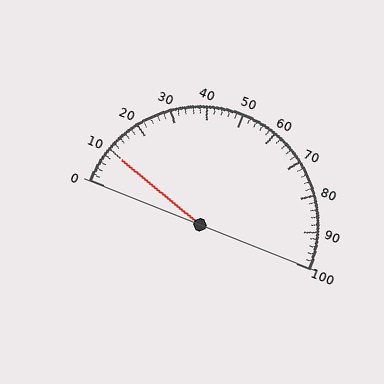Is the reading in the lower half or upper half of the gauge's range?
The reading is in the lower half of the range (0 to 100).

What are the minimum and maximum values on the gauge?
The gauge ranges from 0 to 100.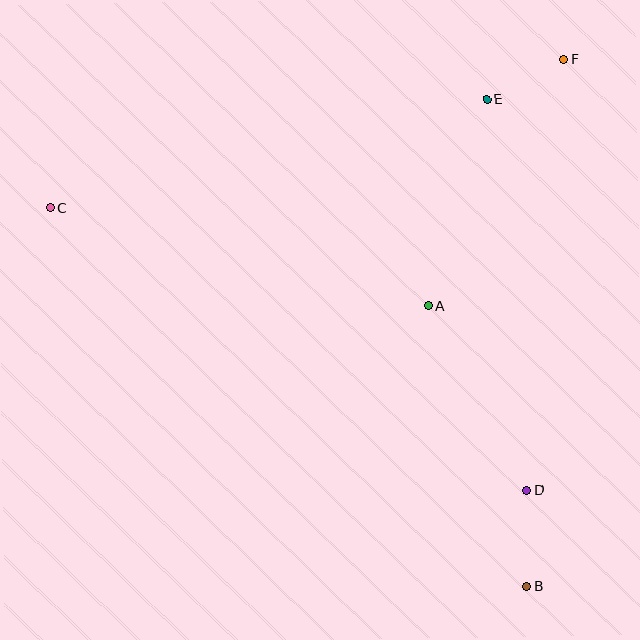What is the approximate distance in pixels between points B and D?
The distance between B and D is approximately 96 pixels.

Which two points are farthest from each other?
Points B and C are farthest from each other.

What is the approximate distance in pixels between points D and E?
The distance between D and E is approximately 393 pixels.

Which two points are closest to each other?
Points E and F are closest to each other.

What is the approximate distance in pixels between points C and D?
The distance between C and D is approximately 553 pixels.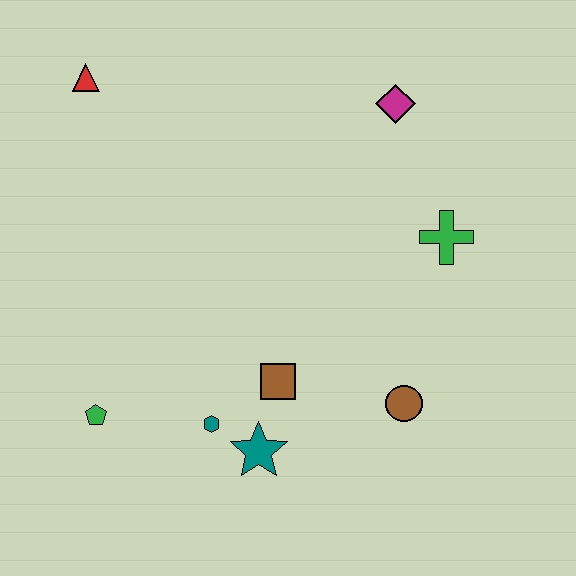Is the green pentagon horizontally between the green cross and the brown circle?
No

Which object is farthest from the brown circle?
The red triangle is farthest from the brown circle.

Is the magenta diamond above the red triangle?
No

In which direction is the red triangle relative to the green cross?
The red triangle is to the left of the green cross.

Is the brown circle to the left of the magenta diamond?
No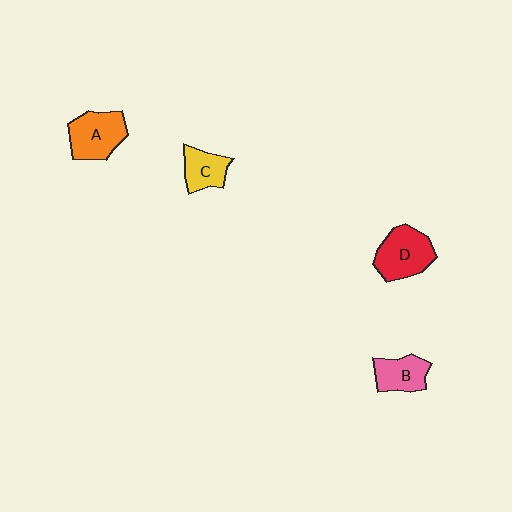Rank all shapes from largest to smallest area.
From largest to smallest: D (red), A (orange), B (pink), C (yellow).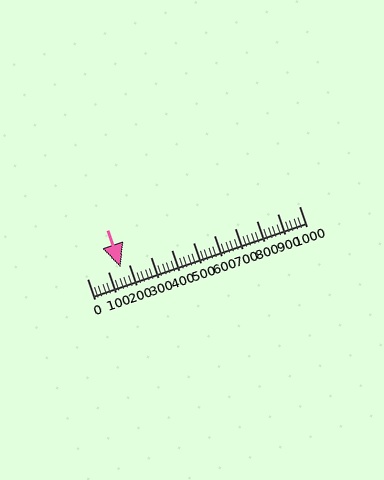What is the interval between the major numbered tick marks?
The major tick marks are spaced 100 units apart.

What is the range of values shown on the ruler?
The ruler shows values from 0 to 1000.